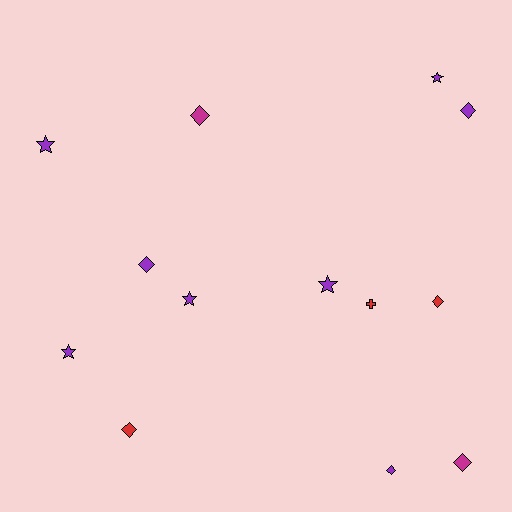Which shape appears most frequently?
Diamond, with 7 objects.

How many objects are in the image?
There are 13 objects.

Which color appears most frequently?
Purple, with 8 objects.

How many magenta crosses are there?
There are no magenta crosses.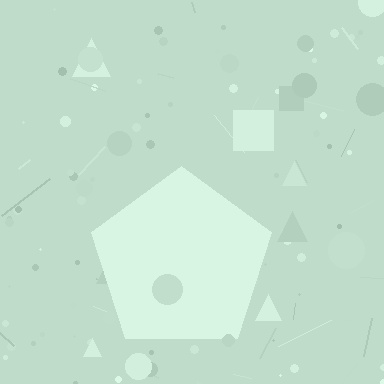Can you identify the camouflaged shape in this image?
The camouflaged shape is a pentagon.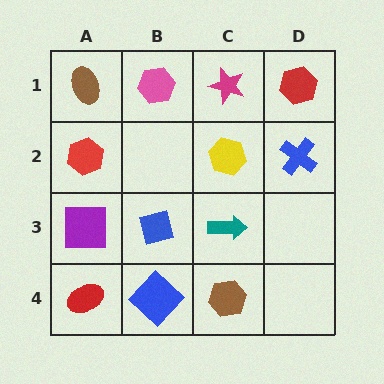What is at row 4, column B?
A blue diamond.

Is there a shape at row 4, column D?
No, that cell is empty.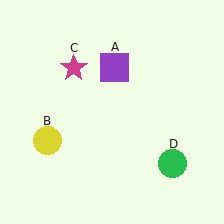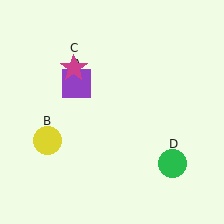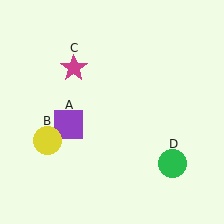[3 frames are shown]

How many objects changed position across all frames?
1 object changed position: purple square (object A).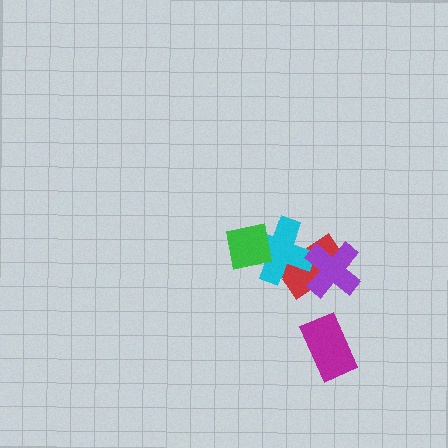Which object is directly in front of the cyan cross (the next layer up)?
The purple cross is directly in front of the cyan cross.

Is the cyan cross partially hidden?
Yes, it is partially covered by another shape.